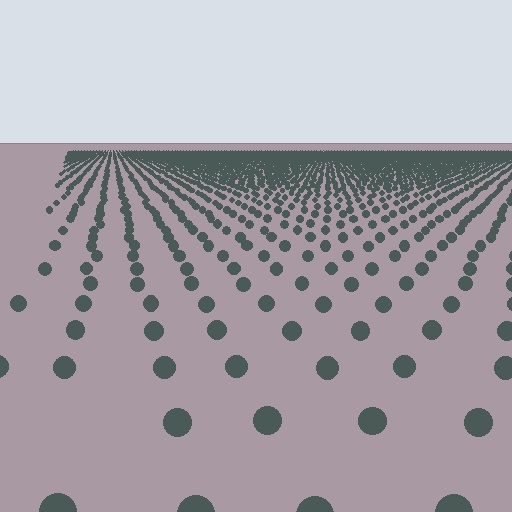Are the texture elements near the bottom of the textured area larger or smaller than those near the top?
Larger. Near the bottom, elements are closer to the viewer and appear at a bigger on-screen size.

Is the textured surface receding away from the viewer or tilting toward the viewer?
The surface is receding away from the viewer. Texture elements get smaller and denser toward the top.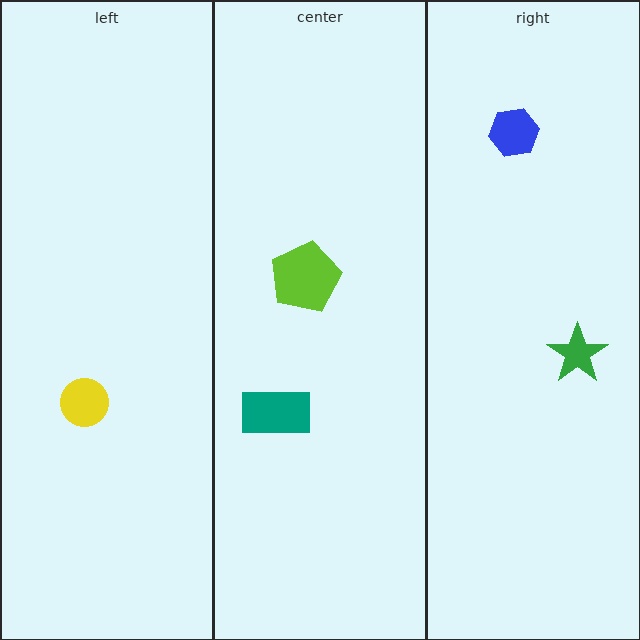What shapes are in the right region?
The green star, the blue hexagon.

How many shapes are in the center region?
2.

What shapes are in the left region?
The yellow circle.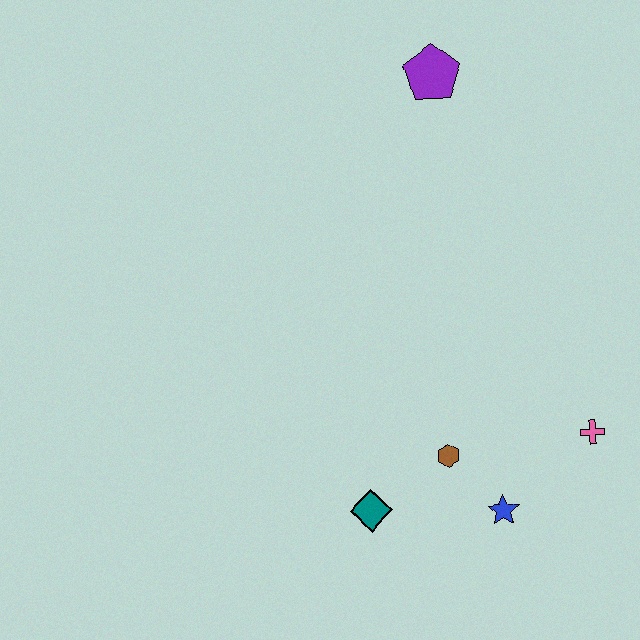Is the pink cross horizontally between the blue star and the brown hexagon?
No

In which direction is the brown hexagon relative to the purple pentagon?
The brown hexagon is below the purple pentagon.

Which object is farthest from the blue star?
The purple pentagon is farthest from the blue star.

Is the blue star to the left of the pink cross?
Yes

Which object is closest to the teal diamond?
The brown hexagon is closest to the teal diamond.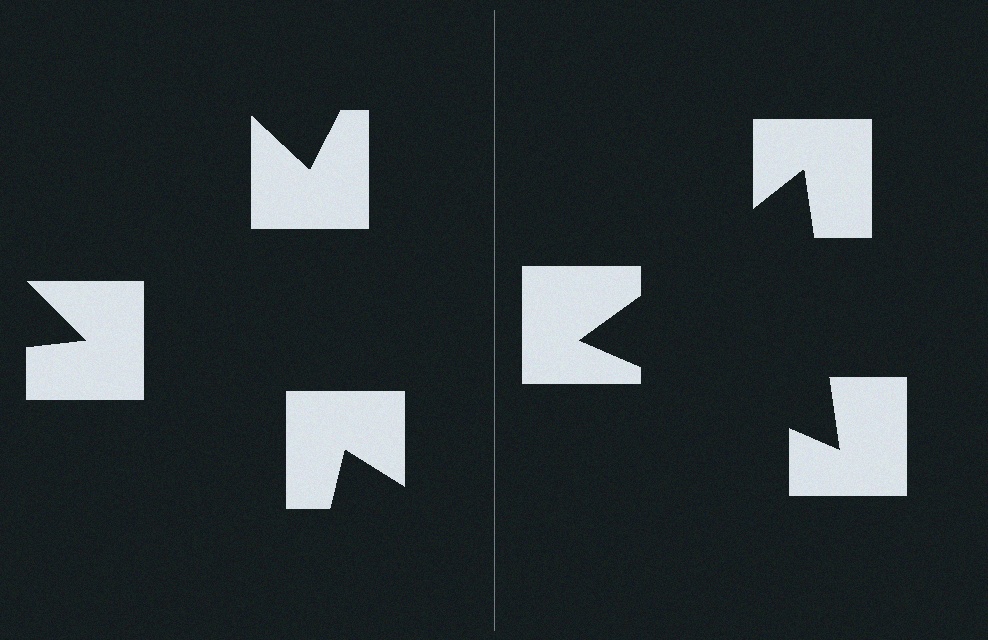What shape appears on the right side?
An illusory triangle.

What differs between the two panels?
The notched squares are positioned identically on both sides; only the wedge orientations differ. On the right they align to a triangle; on the left they are misaligned.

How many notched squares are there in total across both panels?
6 — 3 on each side.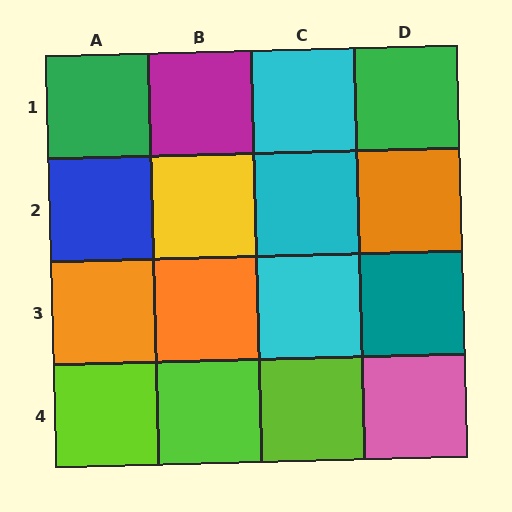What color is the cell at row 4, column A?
Lime.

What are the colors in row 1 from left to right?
Green, magenta, cyan, green.